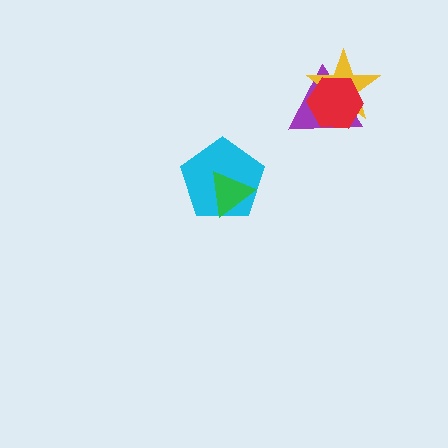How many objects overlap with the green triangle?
1 object overlaps with the green triangle.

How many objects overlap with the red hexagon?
2 objects overlap with the red hexagon.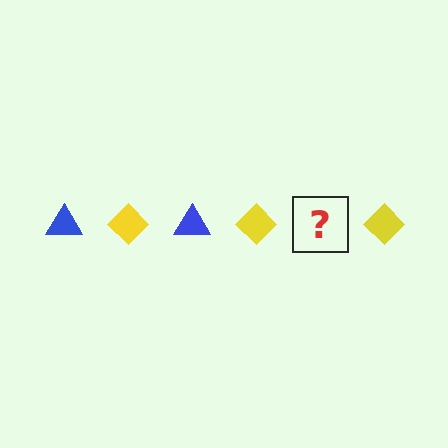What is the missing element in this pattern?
The missing element is a blue triangle.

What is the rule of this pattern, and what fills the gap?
The rule is that the pattern alternates between blue triangle and yellow diamond. The gap should be filled with a blue triangle.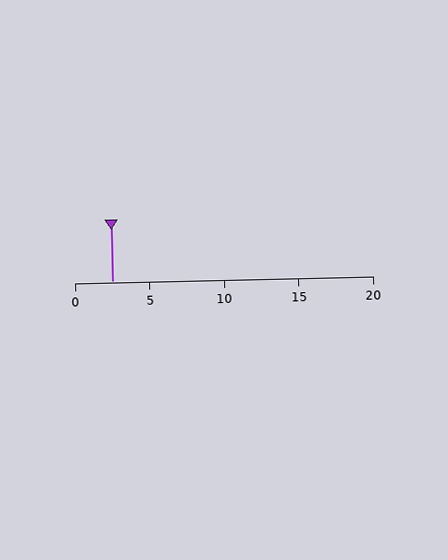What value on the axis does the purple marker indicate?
The marker indicates approximately 2.5.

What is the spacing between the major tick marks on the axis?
The major ticks are spaced 5 apart.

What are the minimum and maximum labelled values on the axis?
The axis runs from 0 to 20.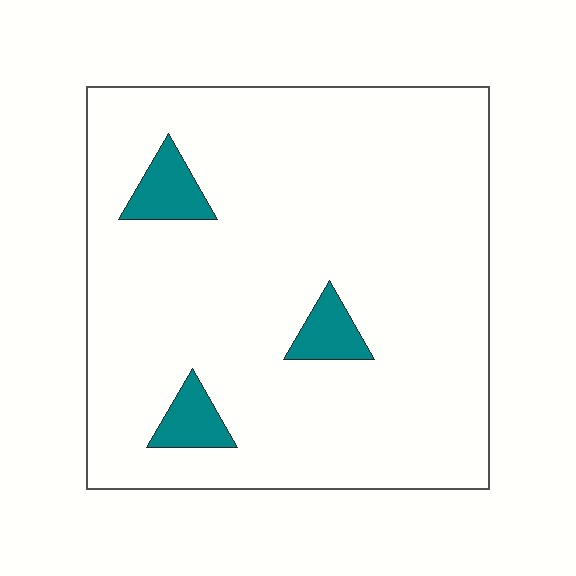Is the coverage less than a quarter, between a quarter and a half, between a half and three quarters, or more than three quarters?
Less than a quarter.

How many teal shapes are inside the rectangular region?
3.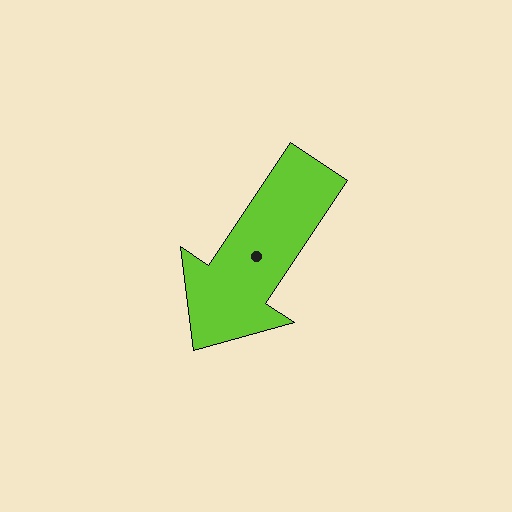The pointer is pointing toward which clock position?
Roughly 7 o'clock.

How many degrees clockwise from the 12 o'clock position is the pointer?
Approximately 213 degrees.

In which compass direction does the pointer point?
Southwest.